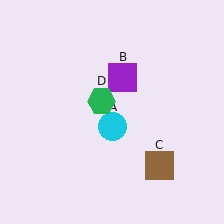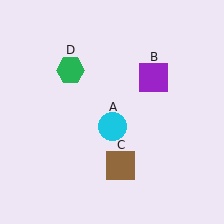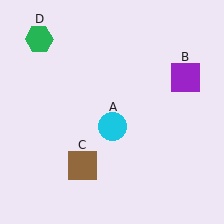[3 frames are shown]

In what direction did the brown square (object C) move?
The brown square (object C) moved left.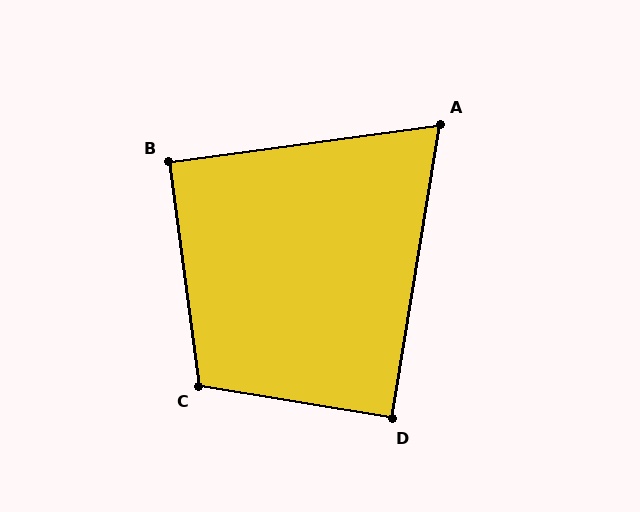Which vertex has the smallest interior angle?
A, at approximately 73 degrees.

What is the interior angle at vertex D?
Approximately 90 degrees (approximately right).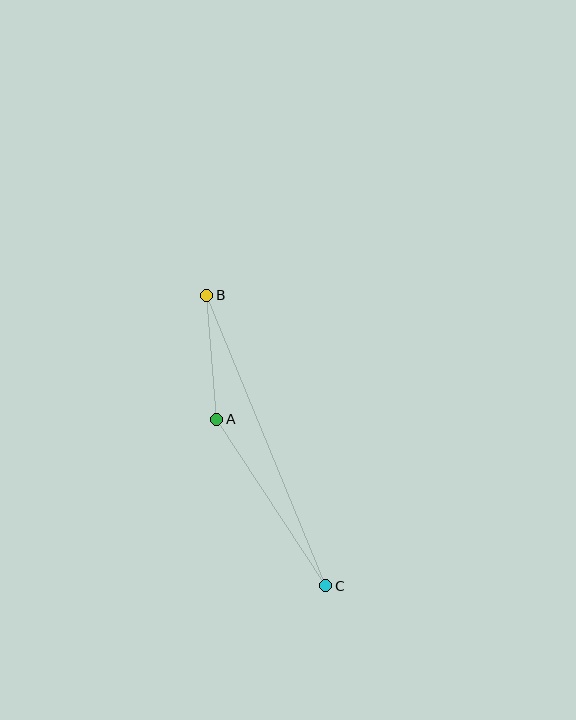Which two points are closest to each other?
Points A and B are closest to each other.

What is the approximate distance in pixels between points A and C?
The distance between A and C is approximately 199 pixels.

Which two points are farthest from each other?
Points B and C are farthest from each other.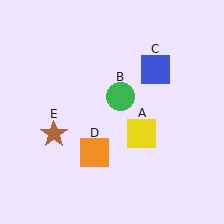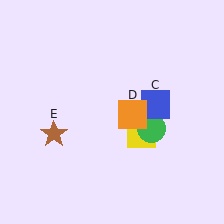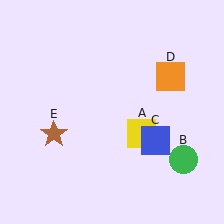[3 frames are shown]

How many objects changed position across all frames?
3 objects changed position: green circle (object B), blue square (object C), orange square (object D).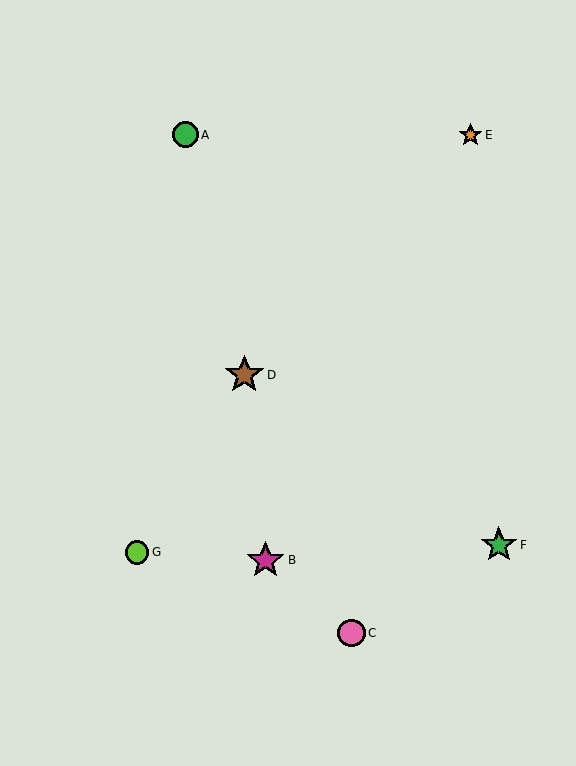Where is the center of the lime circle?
The center of the lime circle is at (137, 552).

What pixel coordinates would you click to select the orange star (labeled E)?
Click at (470, 135) to select the orange star E.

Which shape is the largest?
The brown star (labeled D) is the largest.